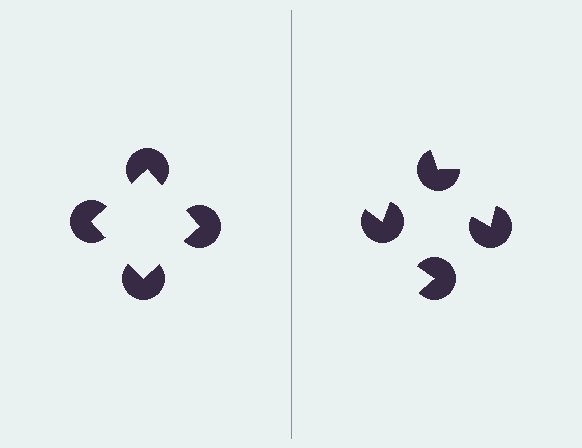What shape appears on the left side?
An illusory square.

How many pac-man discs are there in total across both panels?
8 — 4 on each side.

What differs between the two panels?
The pac-man discs are positioned identically on both sides; only the wedge orientations differ. On the left they align to a square; on the right they are misaligned.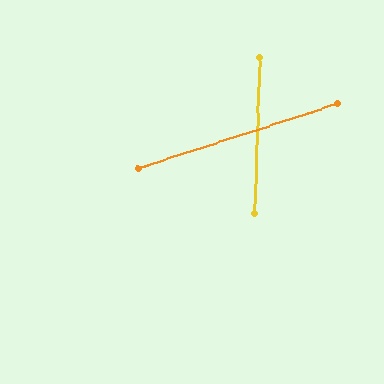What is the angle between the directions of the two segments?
Approximately 70 degrees.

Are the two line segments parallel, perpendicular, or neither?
Neither parallel nor perpendicular — they differ by about 70°.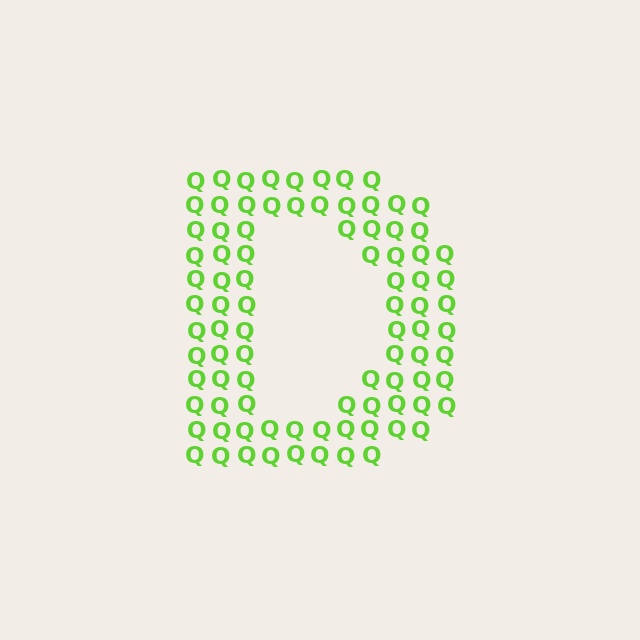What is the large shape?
The large shape is the letter D.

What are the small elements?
The small elements are letter Q's.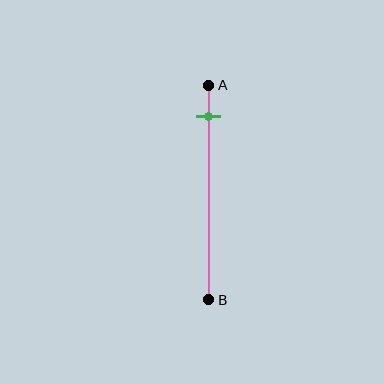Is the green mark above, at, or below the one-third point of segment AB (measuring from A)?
The green mark is above the one-third point of segment AB.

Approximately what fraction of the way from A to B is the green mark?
The green mark is approximately 15% of the way from A to B.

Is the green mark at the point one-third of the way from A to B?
No, the mark is at about 15% from A, not at the 33% one-third point.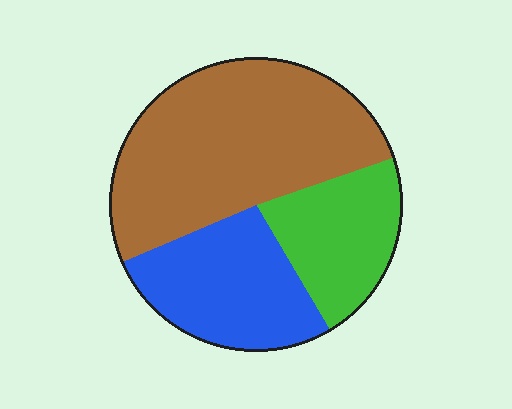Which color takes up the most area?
Brown, at roughly 50%.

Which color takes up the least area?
Green, at roughly 20%.